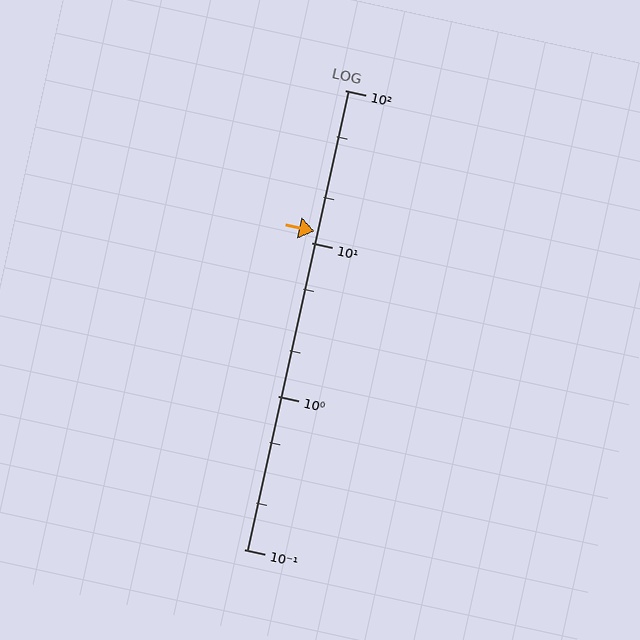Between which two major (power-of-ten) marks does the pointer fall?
The pointer is between 10 and 100.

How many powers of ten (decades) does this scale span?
The scale spans 3 decades, from 0.1 to 100.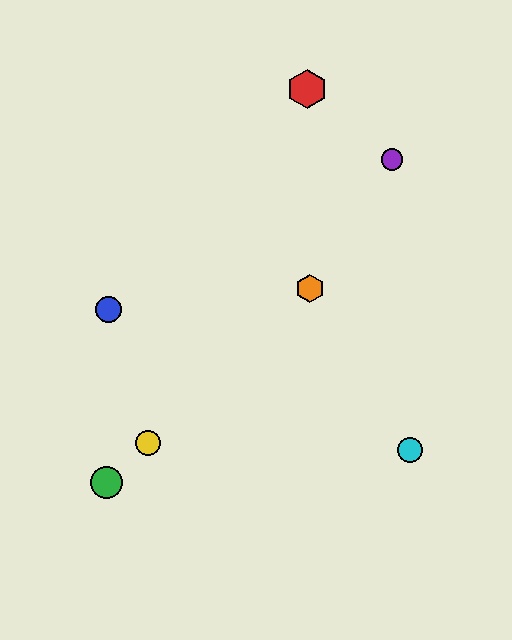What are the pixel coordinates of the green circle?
The green circle is at (107, 483).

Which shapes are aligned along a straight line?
The green circle, the yellow circle, the orange hexagon are aligned along a straight line.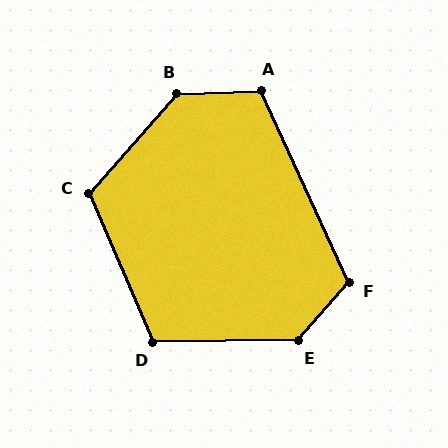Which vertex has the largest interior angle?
B, at approximately 133 degrees.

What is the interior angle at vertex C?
Approximately 116 degrees (obtuse).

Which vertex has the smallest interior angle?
D, at approximately 112 degrees.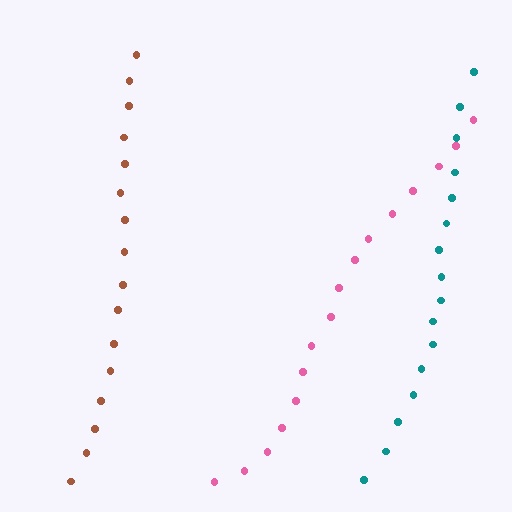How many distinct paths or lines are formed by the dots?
There are 3 distinct paths.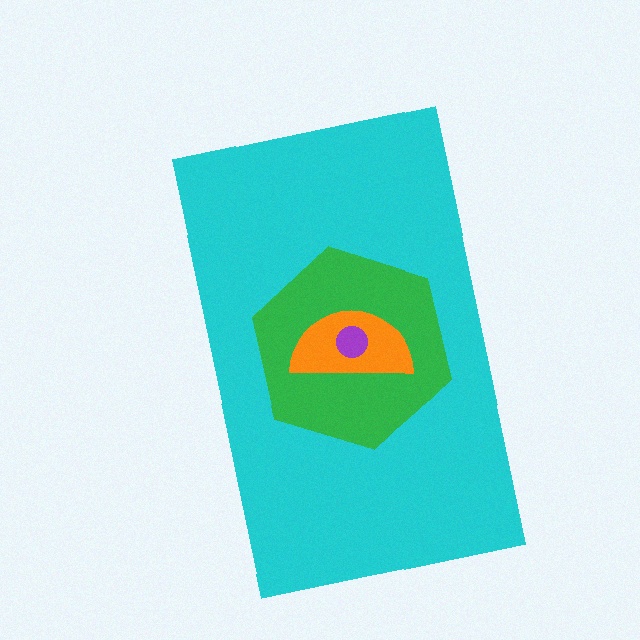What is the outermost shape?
The cyan rectangle.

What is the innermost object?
The purple circle.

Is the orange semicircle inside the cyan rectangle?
Yes.